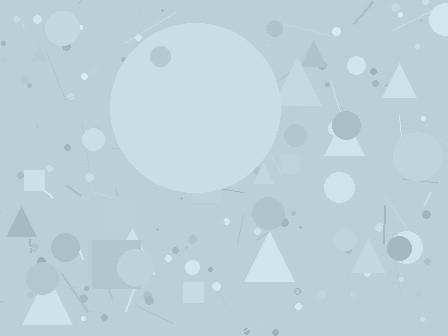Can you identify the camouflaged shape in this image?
The camouflaged shape is a circle.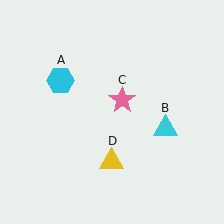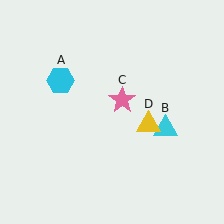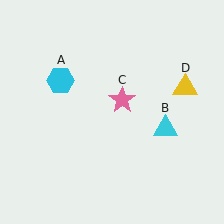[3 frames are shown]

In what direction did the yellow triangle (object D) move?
The yellow triangle (object D) moved up and to the right.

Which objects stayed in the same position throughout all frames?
Cyan hexagon (object A) and cyan triangle (object B) and pink star (object C) remained stationary.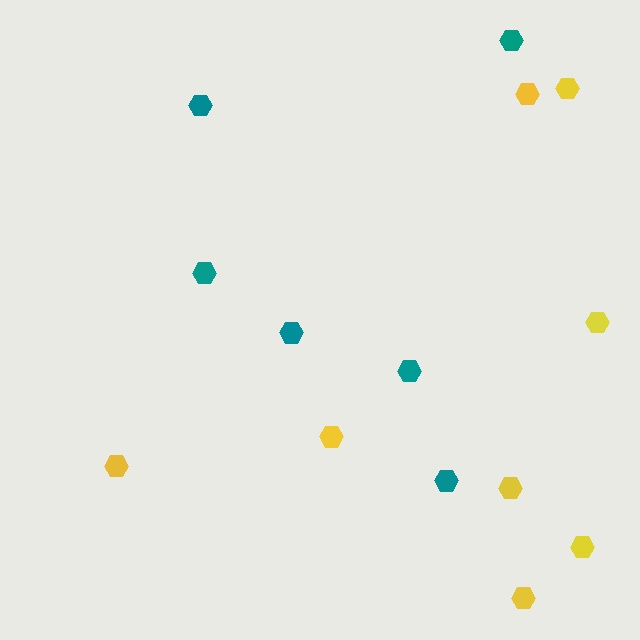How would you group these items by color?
There are 2 groups: one group of yellow hexagons (8) and one group of teal hexagons (6).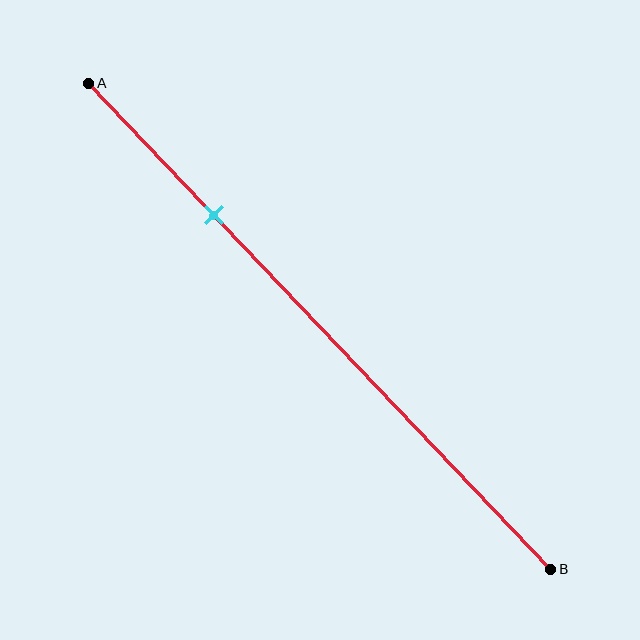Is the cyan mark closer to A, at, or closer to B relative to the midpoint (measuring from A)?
The cyan mark is closer to point A than the midpoint of segment AB.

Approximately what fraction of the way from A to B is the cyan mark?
The cyan mark is approximately 25% of the way from A to B.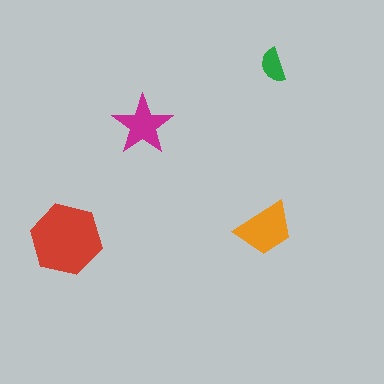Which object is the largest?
The red hexagon.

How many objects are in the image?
There are 4 objects in the image.